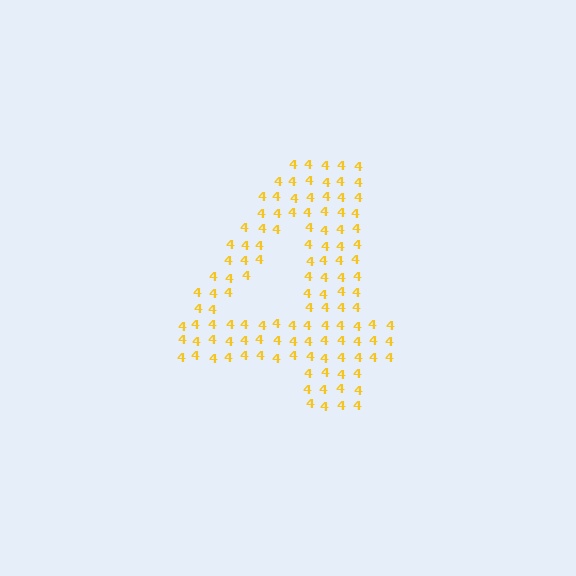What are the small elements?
The small elements are digit 4's.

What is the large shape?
The large shape is the digit 4.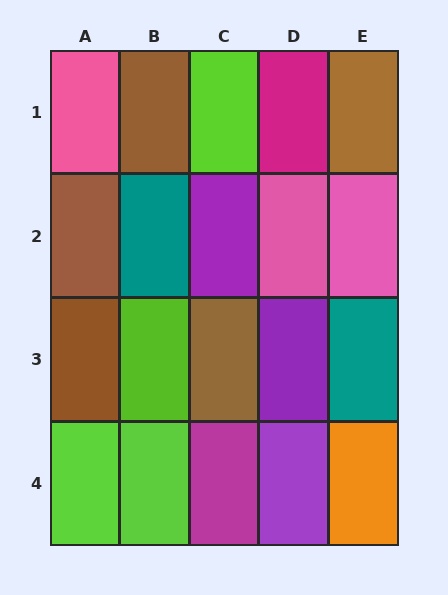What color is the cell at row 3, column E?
Teal.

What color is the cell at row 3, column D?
Purple.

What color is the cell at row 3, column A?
Brown.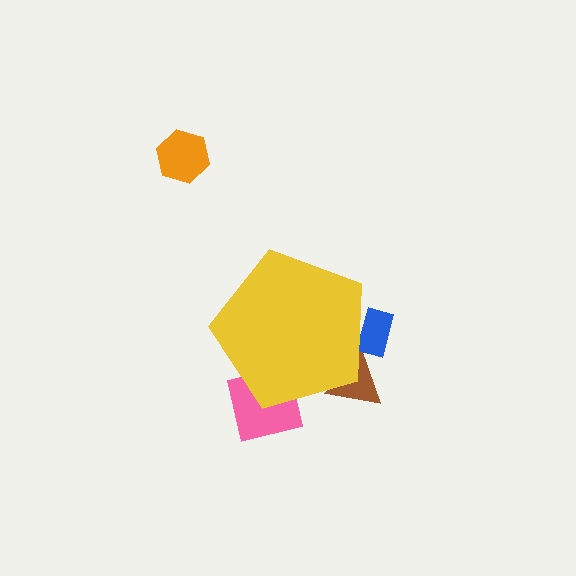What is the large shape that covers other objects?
A yellow pentagon.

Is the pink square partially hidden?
Yes, the pink square is partially hidden behind the yellow pentagon.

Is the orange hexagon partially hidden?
No, the orange hexagon is fully visible.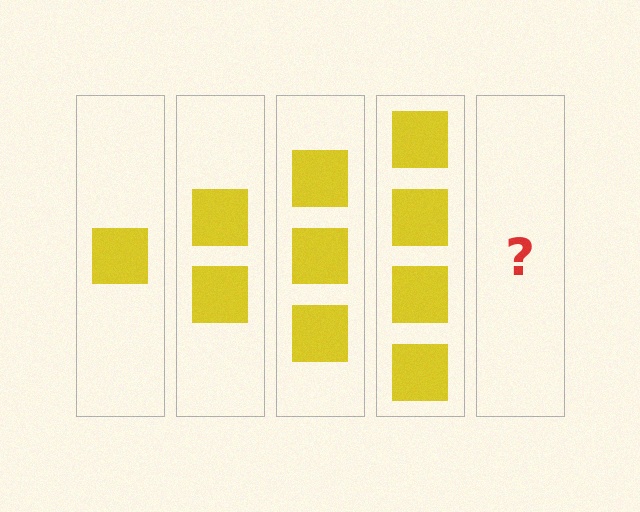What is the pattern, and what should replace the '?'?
The pattern is that each step adds one more square. The '?' should be 5 squares.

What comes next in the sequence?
The next element should be 5 squares.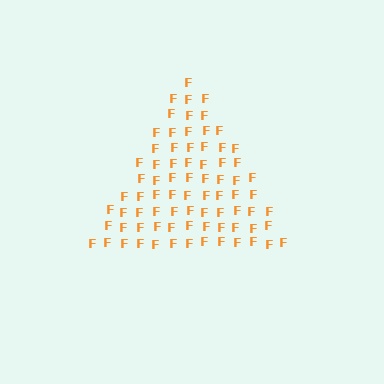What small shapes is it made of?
It is made of small letter F's.